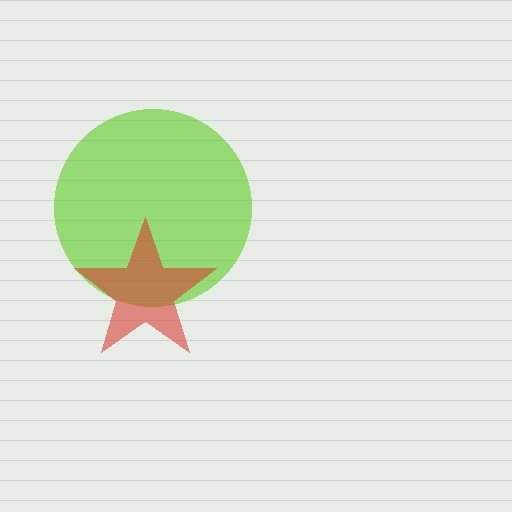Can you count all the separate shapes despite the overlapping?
Yes, there are 2 separate shapes.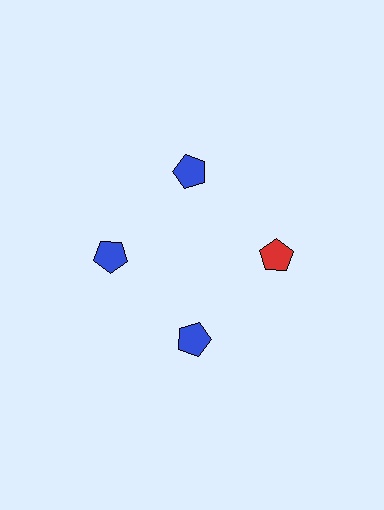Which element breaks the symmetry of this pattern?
The red pentagon at roughly the 3 o'clock position breaks the symmetry. All other shapes are blue pentagons.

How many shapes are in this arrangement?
There are 4 shapes arranged in a ring pattern.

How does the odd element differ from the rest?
It has a different color: red instead of blue.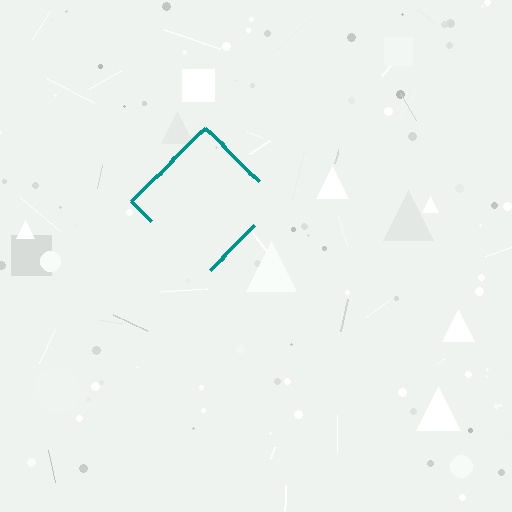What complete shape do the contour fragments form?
The contour fragments form a diamond.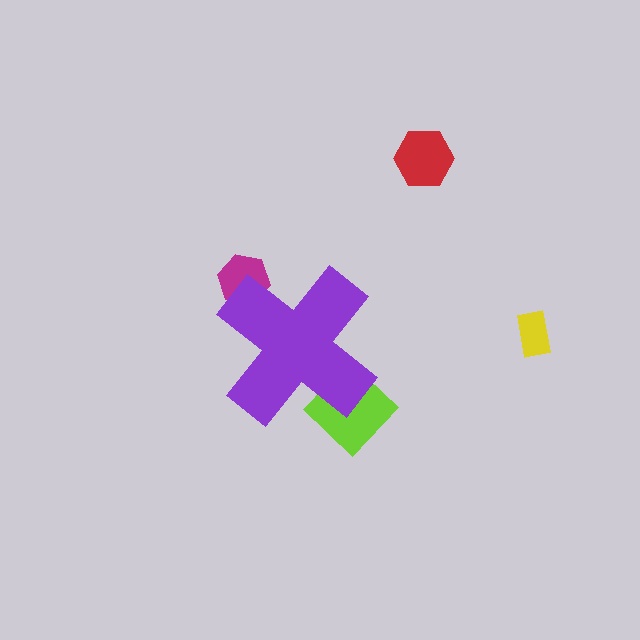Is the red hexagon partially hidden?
No, the red hexagon is fully visible.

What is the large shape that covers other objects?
A purple cross.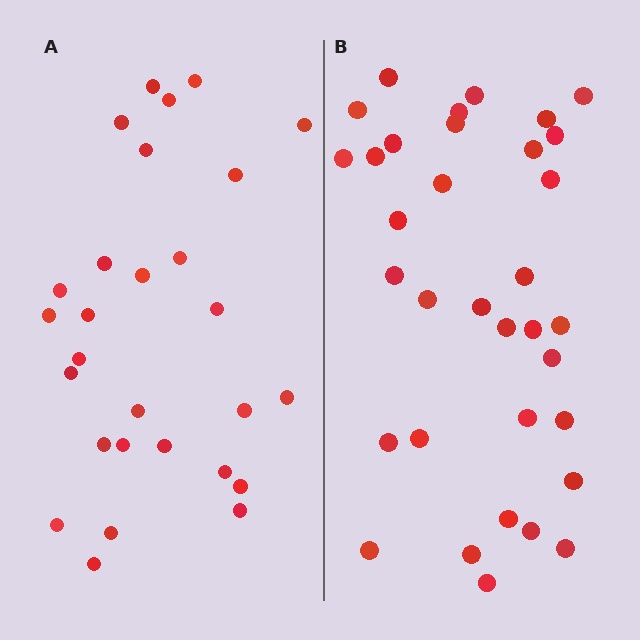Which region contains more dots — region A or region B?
Region B (the right region) has more dots.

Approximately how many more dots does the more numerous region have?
Region B has about 6 more dots than region A.